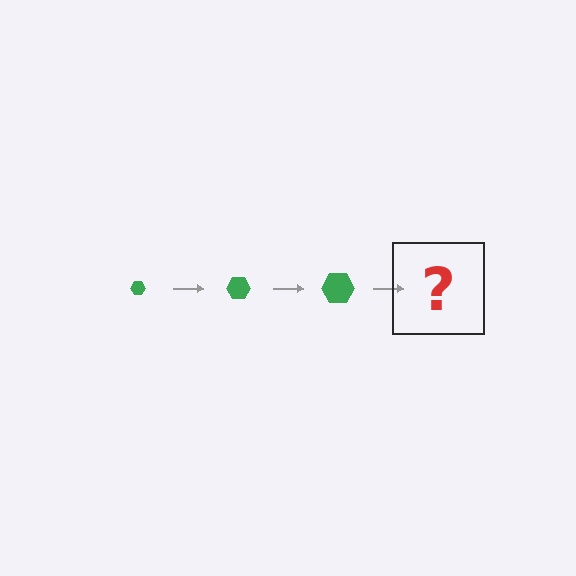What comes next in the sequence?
The next element should be a green hexagon, larger than the previous one.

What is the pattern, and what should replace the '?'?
The pattern is that the hexagon gets progressively larger each step. The '?' should be a green hexagon, larger than the previous one.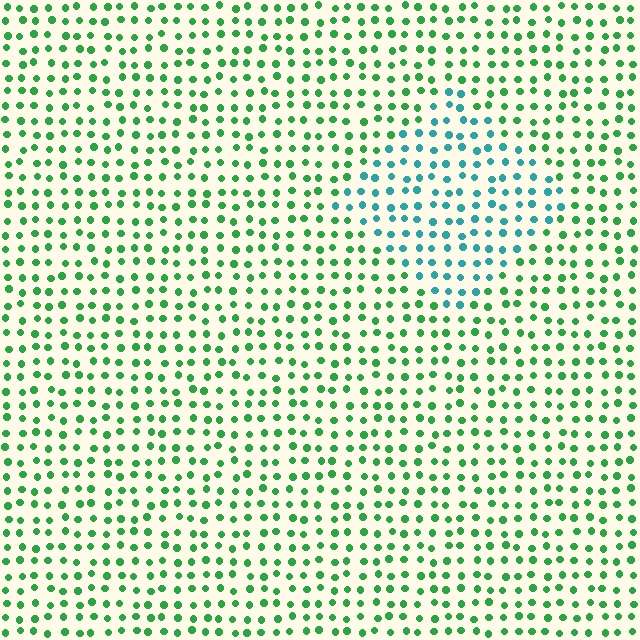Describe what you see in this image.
The image is filled with small green elements in a uniform arrangement. A diamond-shaped region is visible where the elements are tinted to a slightly different hue, forming a subtle color boundary.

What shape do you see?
I see a diamond.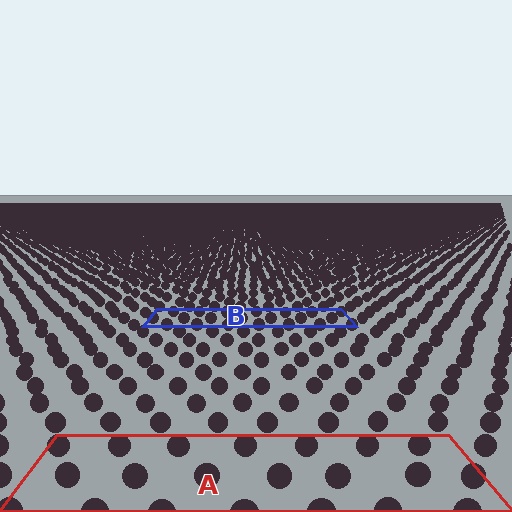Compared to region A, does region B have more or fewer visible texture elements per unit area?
Region B has more texture elements per unit area — they are packed more densely because it is farther away.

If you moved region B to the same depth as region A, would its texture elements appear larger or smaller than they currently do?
They would appear larger. At a closer depth, the same texture elements are projected at a bigger on-screen size.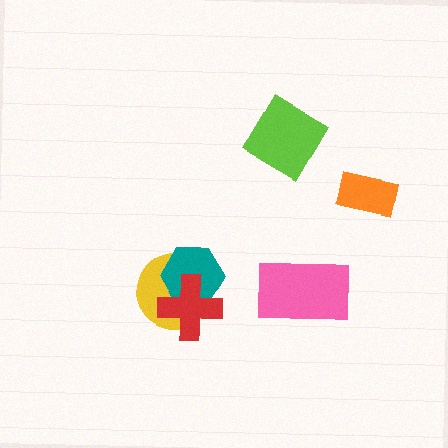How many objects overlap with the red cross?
2 objects overlap with the red cross.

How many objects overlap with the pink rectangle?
0 objects overlap with the pink rectangle.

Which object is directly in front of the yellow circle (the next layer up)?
The teal hexagon is directly in front of the yellow circle.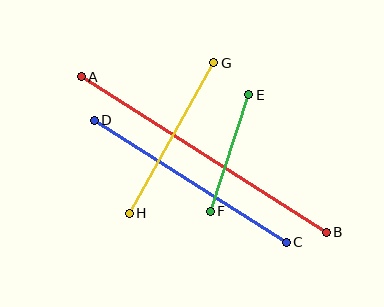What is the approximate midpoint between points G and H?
The midpoint is at approximately (172, 138) pixels.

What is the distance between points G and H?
The distance is approximately 173 pixels.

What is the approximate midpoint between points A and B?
The midpoint is at approximately (204, 155) pixels.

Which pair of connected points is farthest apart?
Points A and B are farthest apart.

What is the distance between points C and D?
The distance is approximately 228 pixels.